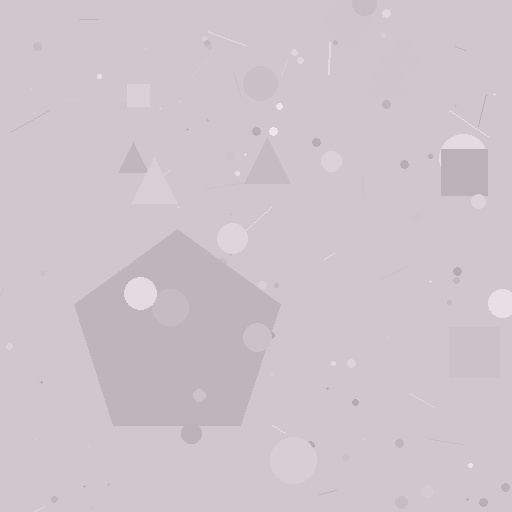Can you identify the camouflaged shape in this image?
The camouflaged shape is a pentagon.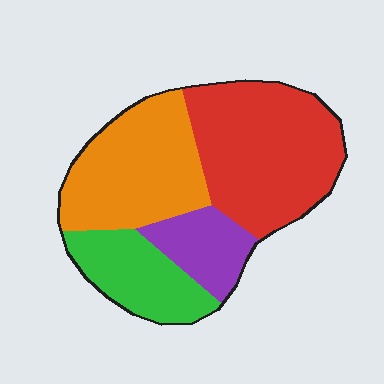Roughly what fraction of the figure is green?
Green takes up less than a quarter of the figure.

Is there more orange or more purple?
Orange.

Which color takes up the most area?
Red, at roughly 40%.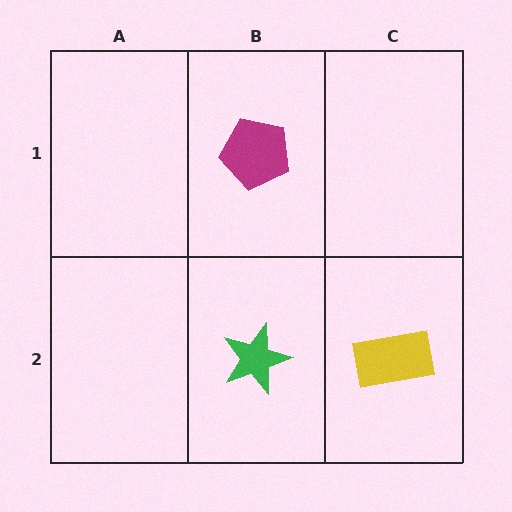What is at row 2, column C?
A yellow rectangle.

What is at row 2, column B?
A green star.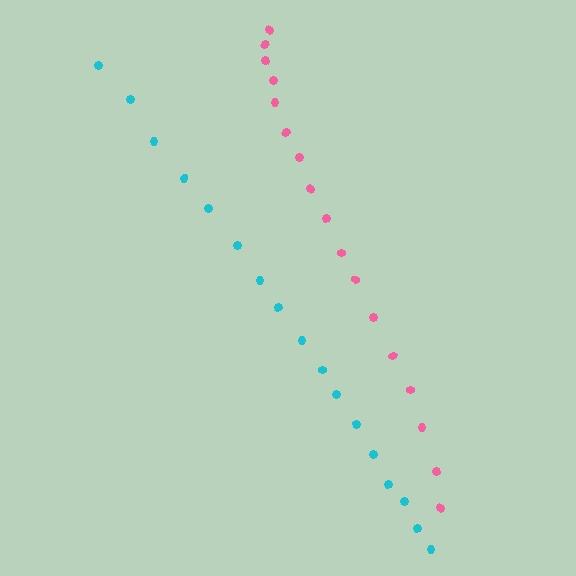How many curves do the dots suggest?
There are 2 distinct paths.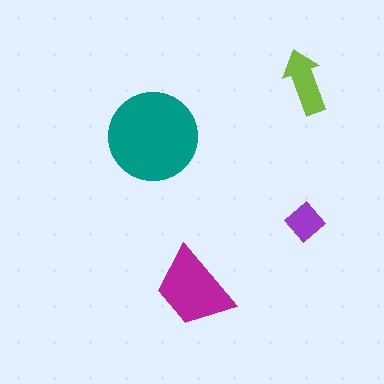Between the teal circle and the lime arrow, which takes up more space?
The teal circle.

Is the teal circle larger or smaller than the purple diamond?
Larger.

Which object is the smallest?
The purple diamond.